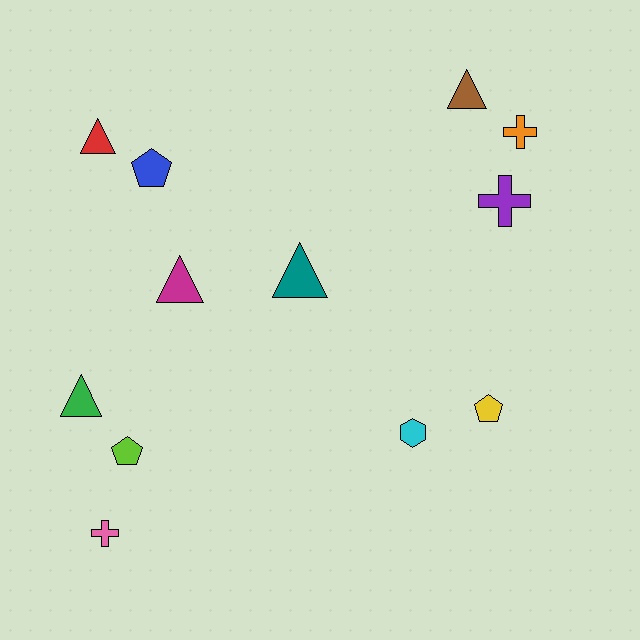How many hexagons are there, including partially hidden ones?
There is 1 hexagon.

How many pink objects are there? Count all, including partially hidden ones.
There is 1 pink object.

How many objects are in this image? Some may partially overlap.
There are 12 objects.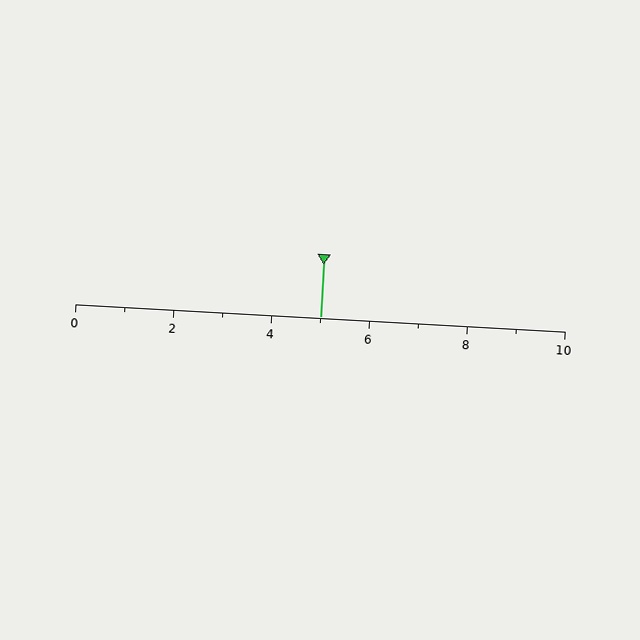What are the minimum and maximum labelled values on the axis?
The axis runs from 0 to 10.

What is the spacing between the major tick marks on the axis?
The major ticks are spaced 2 apart.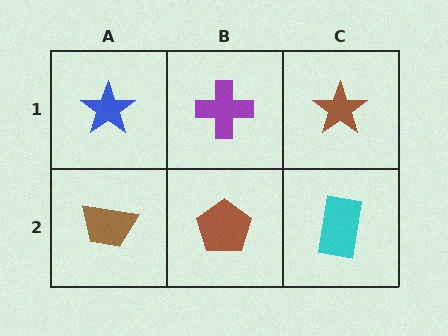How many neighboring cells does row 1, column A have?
2.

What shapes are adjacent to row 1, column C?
A cyan rectangle (row 2, column C), a purple cross (row 1, column B).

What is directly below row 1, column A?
A brown trapezoid.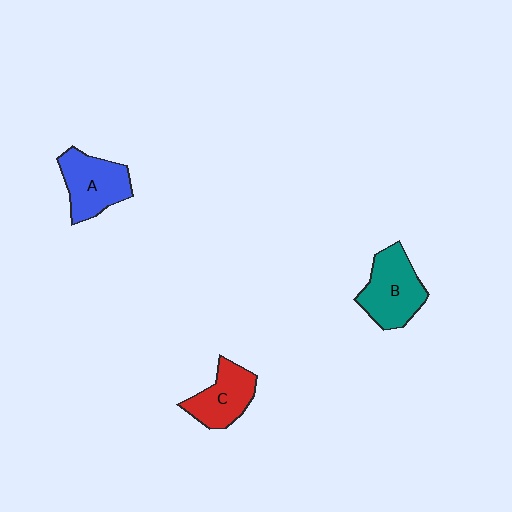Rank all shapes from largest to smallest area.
From largest to smallest: B (teal), A (blue), C (red).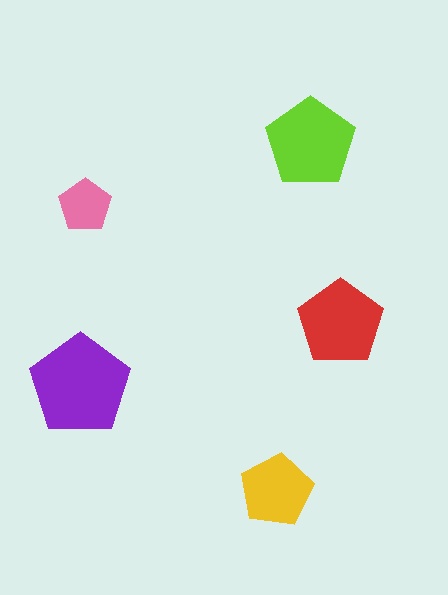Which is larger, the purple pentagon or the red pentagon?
The purple one.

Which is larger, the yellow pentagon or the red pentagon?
The red one.